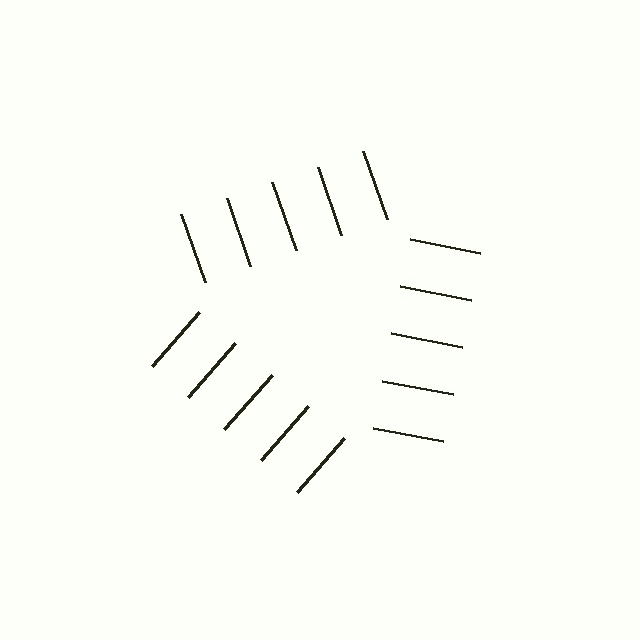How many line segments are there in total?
15 — 5 along each of the 3 edges.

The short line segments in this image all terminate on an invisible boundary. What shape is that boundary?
An illusory triangle — the line segments terminate on its edges but no continuous stroke is drawn.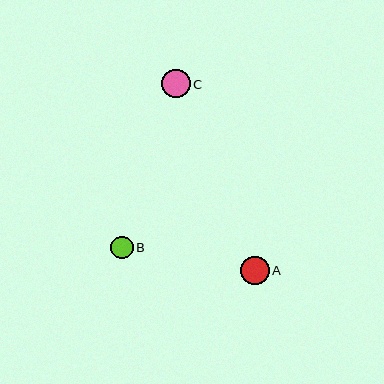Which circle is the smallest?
Circle B is the smallest with a size of approximately 22 pixels.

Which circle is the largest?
Circle A is the largest with a size of approximately 29 pixels.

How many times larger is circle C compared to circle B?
Circle C is approximately 1.3 times the size of circle B.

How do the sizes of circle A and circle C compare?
Circle A and circle C are approximately the same size.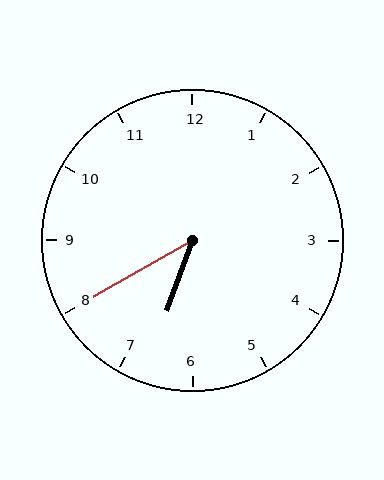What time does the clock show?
6:40.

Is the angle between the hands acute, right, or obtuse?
It is acute.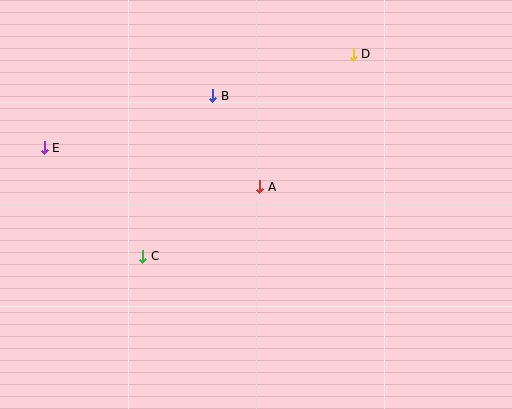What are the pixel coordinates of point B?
Point B is at (213, 96).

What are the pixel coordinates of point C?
Point C is at (143, 256).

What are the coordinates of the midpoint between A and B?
The midpoint between A and B is at (236, 141).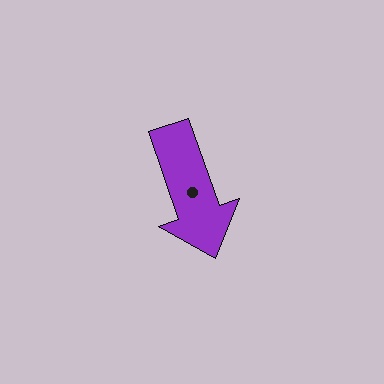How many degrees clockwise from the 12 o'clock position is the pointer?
Approximately 161 degrees.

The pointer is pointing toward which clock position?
Roughly 5 o'clock.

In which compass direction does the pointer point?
South.